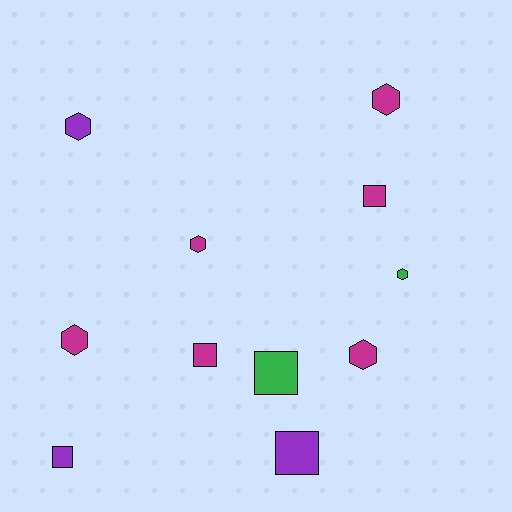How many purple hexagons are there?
There is 1 purple hexagon.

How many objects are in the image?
There are 11 objects.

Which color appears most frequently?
Magenta, with 6 objects.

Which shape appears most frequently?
Hexagon, with 6 objects.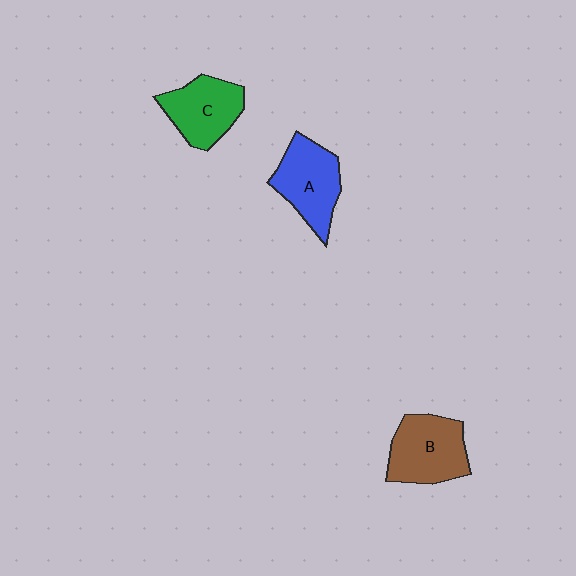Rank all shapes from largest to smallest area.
From largest to smallest: B (brown), A (blue), C (green).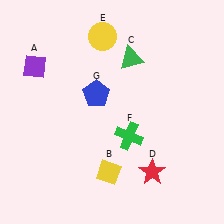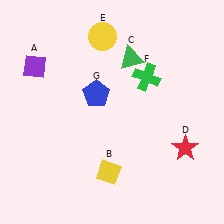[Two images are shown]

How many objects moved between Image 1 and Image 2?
2 objects moved between the two images.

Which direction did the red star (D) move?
The red star (D) moved right.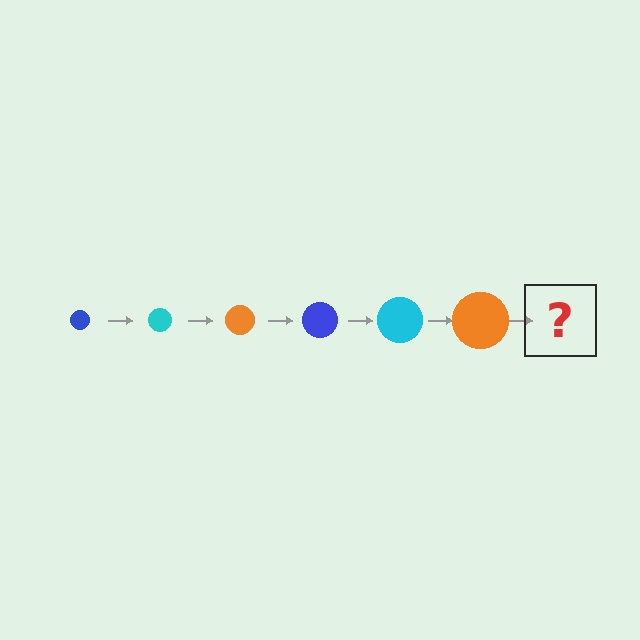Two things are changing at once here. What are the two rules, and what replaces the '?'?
The two rules are that the circle grows larger each step and the color cycles through blue, cyan, and orange. The '?' should be a blue circle, larger than the previous one.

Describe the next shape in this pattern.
It should be a blue circle, larger than the previous one.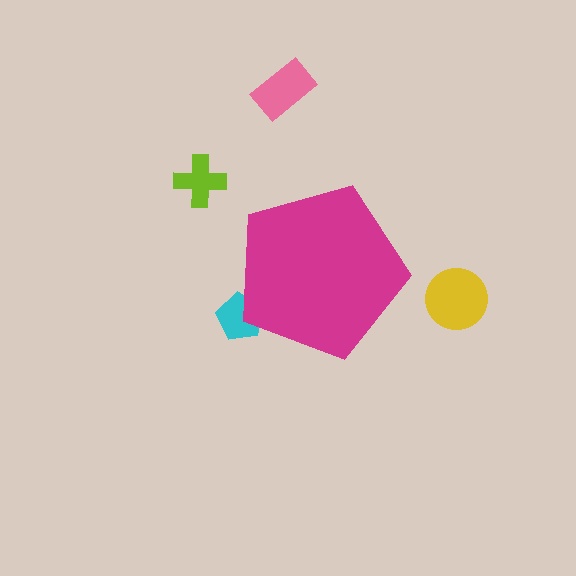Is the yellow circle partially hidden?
No, the yellow circle is fully visible.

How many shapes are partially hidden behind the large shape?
1 shape is partially hidden.